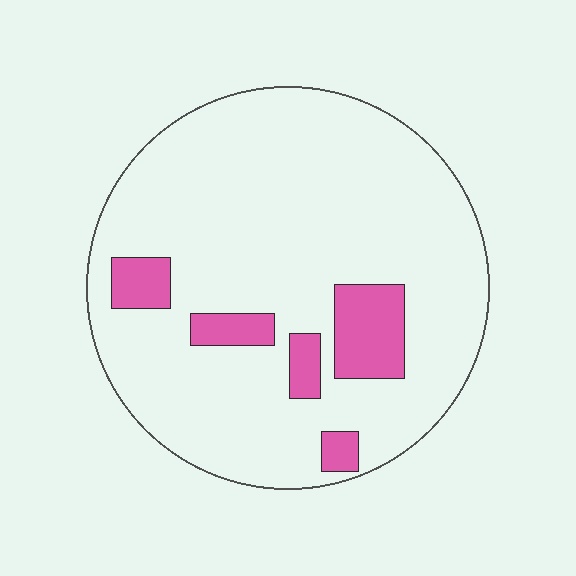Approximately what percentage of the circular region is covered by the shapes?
Approximately 15%.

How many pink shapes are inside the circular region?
5.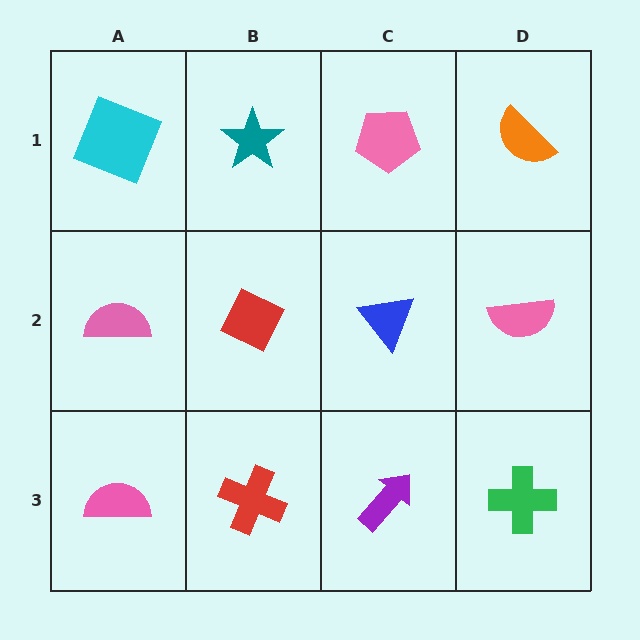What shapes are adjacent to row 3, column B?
A red diamond (row 2, column B), a pink semicircle (row 3, column A), a purple arrow (row 3, column C).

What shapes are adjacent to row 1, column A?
A pink semicircle (row 2, column A), a teal star (row 1, column B).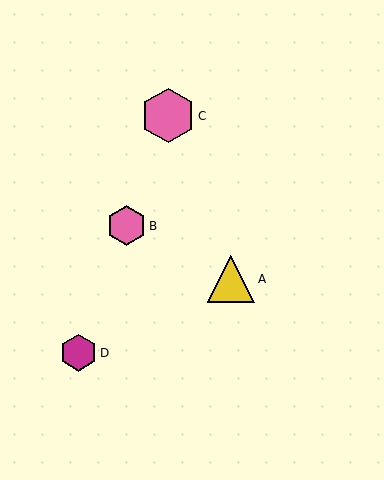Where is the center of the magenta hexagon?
The center of the magenta hexagon is at (78, 353).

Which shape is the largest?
The pink hexagon (labeled C) is the largest.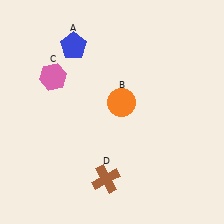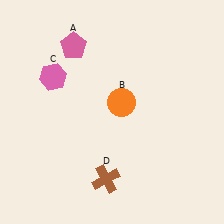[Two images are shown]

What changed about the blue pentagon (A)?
In Image 1, A is blue. In Image 2, it changed to pink.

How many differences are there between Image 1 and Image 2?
There is 1 difference between the two images.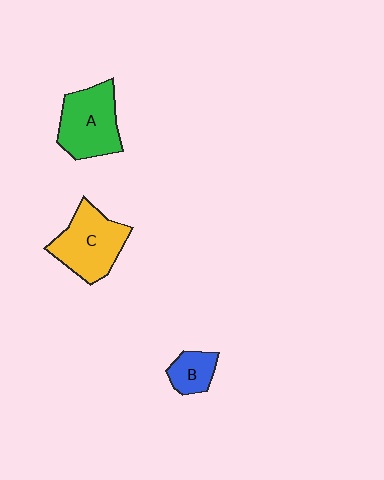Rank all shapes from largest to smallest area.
From largest to smallest: C (yellow), A (green), B (blue).